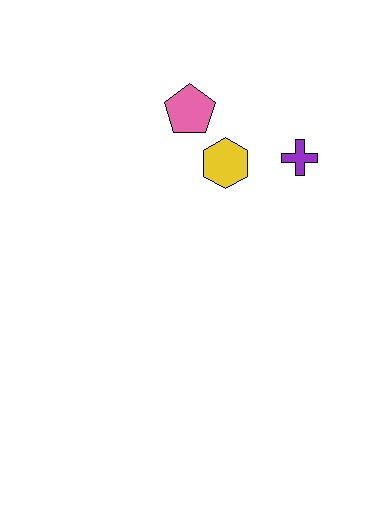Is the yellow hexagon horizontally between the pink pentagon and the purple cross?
Yes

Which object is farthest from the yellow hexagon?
The purple cross is farthest from the yellow hexagon.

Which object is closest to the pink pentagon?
The yellow hexagon is closest to the pink pentagon.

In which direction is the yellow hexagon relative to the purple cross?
The yellow hexagon is to the left of the purple cross.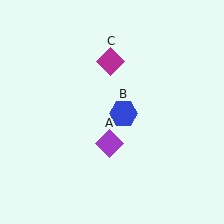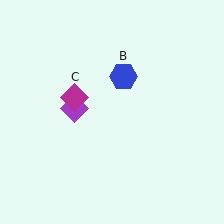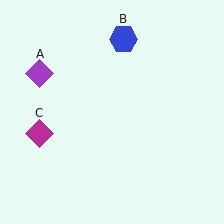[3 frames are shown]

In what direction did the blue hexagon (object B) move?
The blue hexagon (object B) moved up.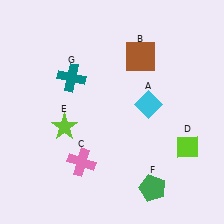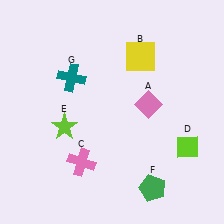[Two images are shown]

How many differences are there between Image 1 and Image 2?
There are 2 differences between the two images.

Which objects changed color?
A changed from cyan to pink. B changed from brown to yellow.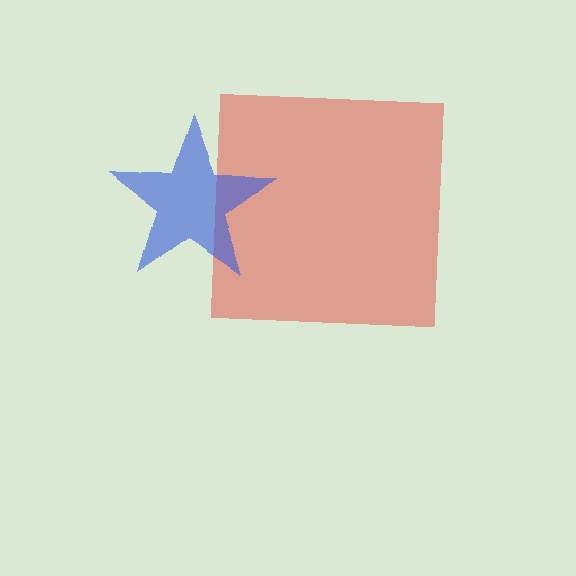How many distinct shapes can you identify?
There are 2 distinct shapes: a red square, a blue star.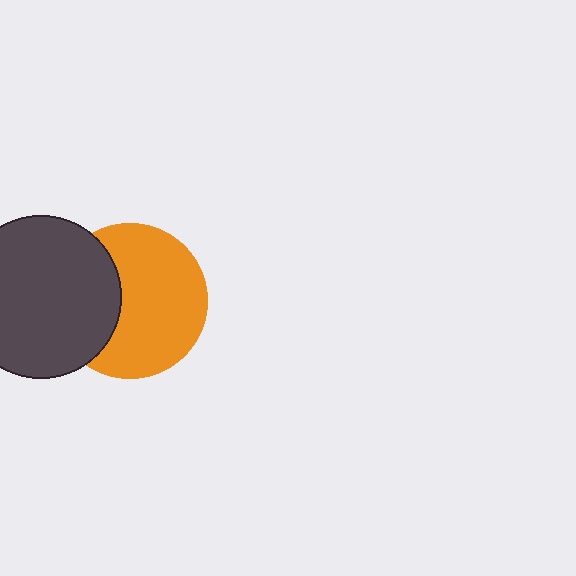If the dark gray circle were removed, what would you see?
You would see the complete orange circle.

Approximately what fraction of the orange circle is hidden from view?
Roughly 34% of the orange circle is hidden behind the dark gray circle.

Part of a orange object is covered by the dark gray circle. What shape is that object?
It is a circle.